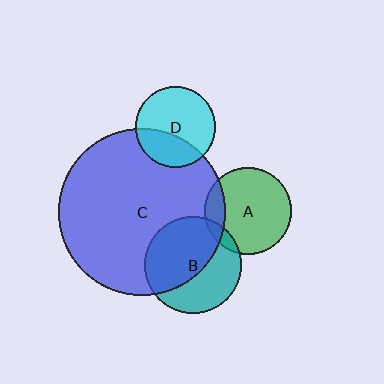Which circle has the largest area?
Circle C (blue).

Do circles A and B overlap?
Yes.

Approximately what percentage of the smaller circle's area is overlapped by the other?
Approximately 10%.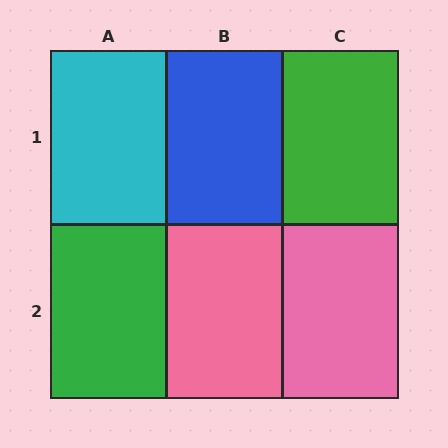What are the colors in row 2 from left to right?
Green, pink, pink.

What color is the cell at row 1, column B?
Blue.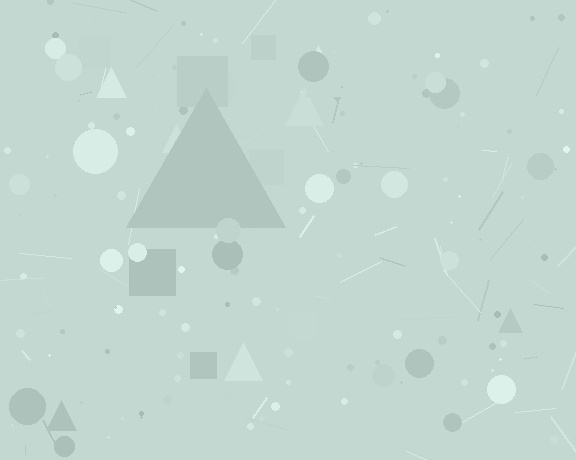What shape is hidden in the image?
A triangle is hidden in the image.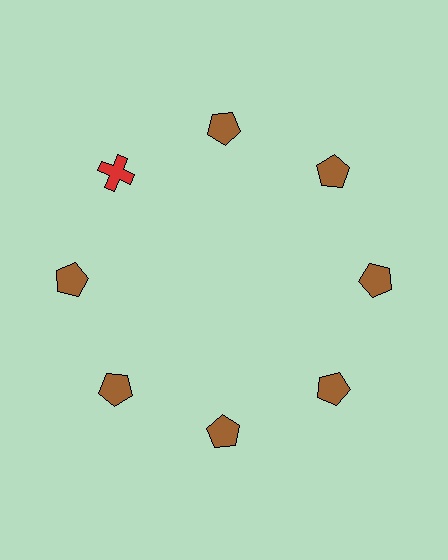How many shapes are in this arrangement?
There are 8 shapes arranged in a ring pattern.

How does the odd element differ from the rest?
It differs in both color (red instead of brown) and shape (cross instead of pentagon).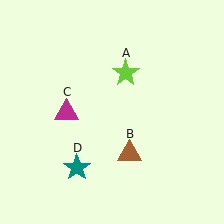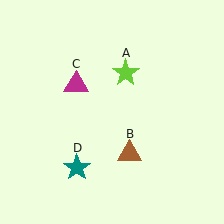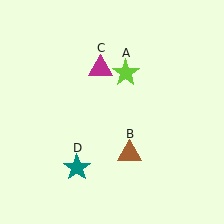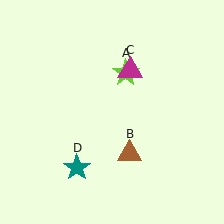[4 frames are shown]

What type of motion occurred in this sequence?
The magenta triangle (object C) rotated clockwise around the center of the scene.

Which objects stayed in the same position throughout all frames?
Lime star (object A) and brown triangle (object B) and teal star (object D) remained stationary.